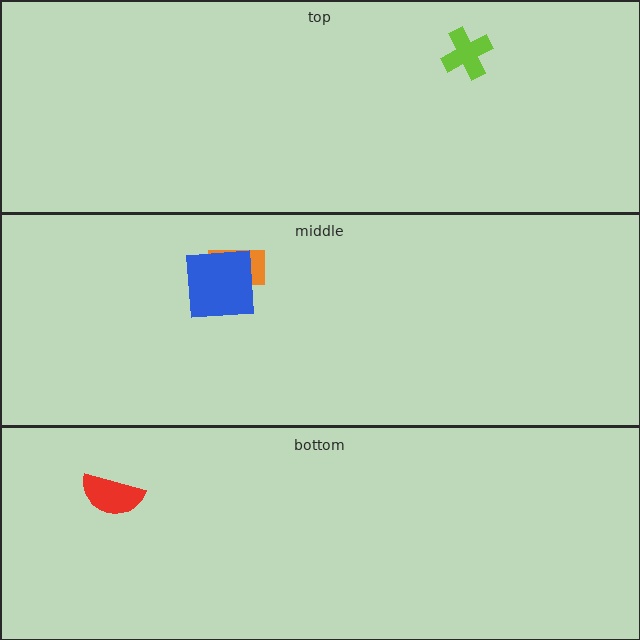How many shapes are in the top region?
1.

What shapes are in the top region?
The lime cross.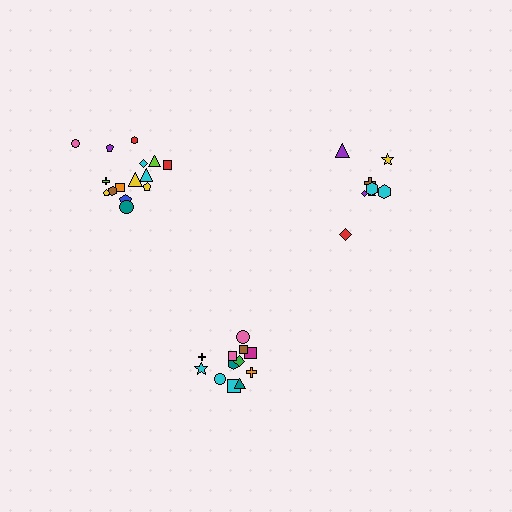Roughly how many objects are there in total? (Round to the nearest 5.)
Roughly 35 objects in total.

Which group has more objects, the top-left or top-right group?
The top-left group.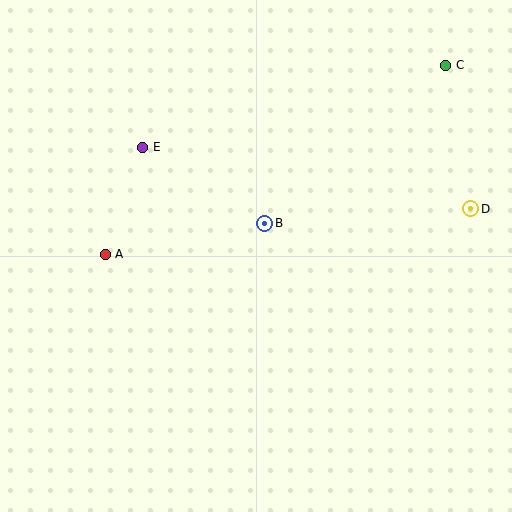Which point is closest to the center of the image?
Point B at (265, 223) is closest to the center.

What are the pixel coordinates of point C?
Point C is at (446, 65).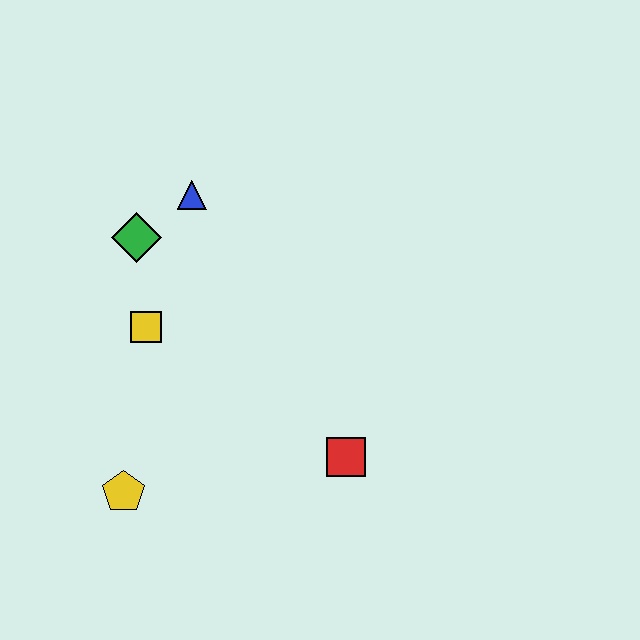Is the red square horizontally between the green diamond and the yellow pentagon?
No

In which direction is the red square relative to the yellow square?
The red square is to the right of the yellow square.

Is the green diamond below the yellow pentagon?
No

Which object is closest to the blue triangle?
The green diamond is closest to the blue triangle.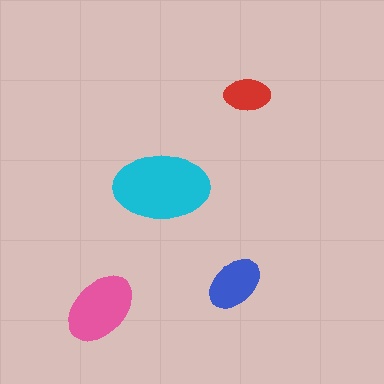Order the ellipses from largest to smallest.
the cyan one, the pink one, the blue one, the red one.